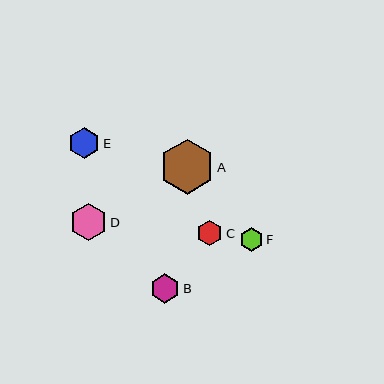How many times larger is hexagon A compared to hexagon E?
Hexagon A is approximately 1.8 times the size of hexagon E.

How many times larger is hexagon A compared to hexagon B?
Hexagon A is approximately 1.9 times the size of hexagon B.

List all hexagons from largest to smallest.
From largest to smallest: A, D, E, B, C, F.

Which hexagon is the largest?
Hexagon A is the largest with a size of approximately 55 pixels.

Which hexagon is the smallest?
Hexagon F is the smallest with a size of approximately 24 pixels.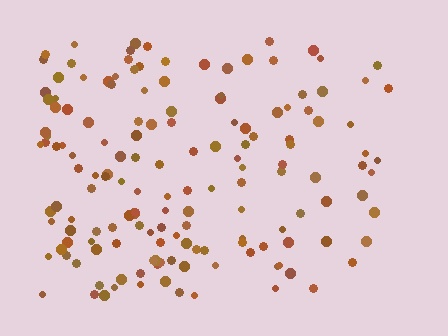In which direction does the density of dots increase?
From right to left, with the left side densest.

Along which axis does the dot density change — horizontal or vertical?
Horizontal.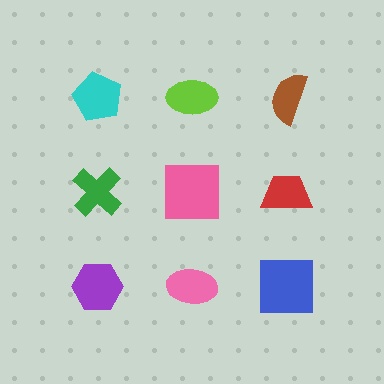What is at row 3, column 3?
A blue square.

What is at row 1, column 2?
A lime ellipse.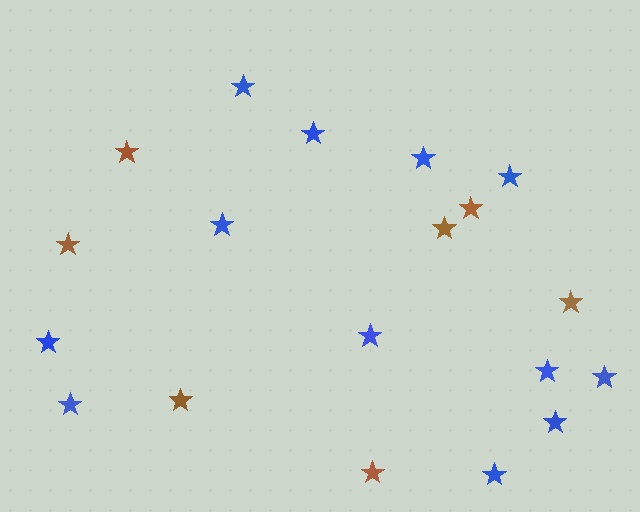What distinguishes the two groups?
There are 2 groups: one group of blue stars (12) and one group of brown stars (7).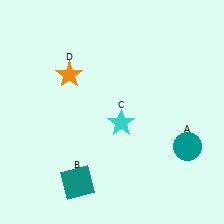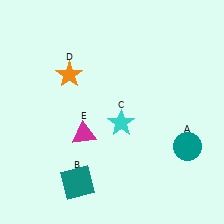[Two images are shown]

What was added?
A magenta triangle (E) was added in Image 2.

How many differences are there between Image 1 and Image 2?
There is 1 difference between the two images.